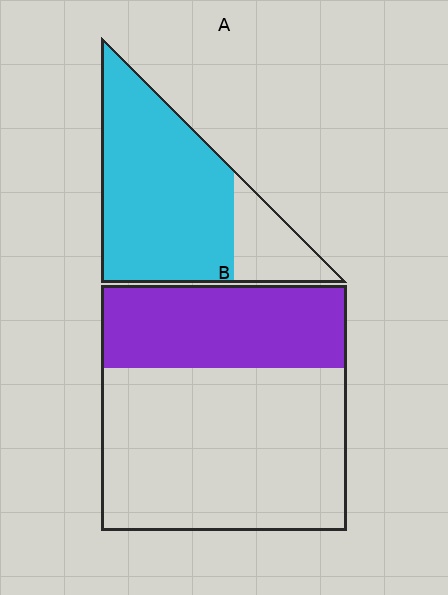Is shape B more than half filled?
No.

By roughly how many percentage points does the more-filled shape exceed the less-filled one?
By roughly 45 percentage points (A over B).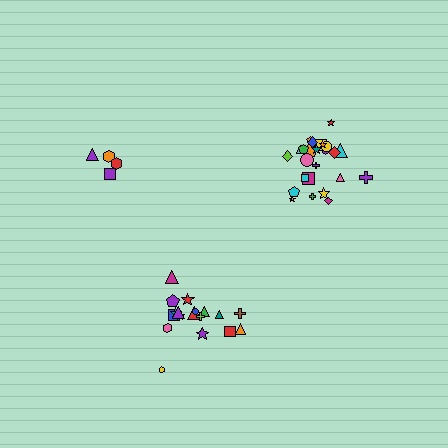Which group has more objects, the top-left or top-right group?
The top-right group.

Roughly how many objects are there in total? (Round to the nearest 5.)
Roughly 45 objects in total.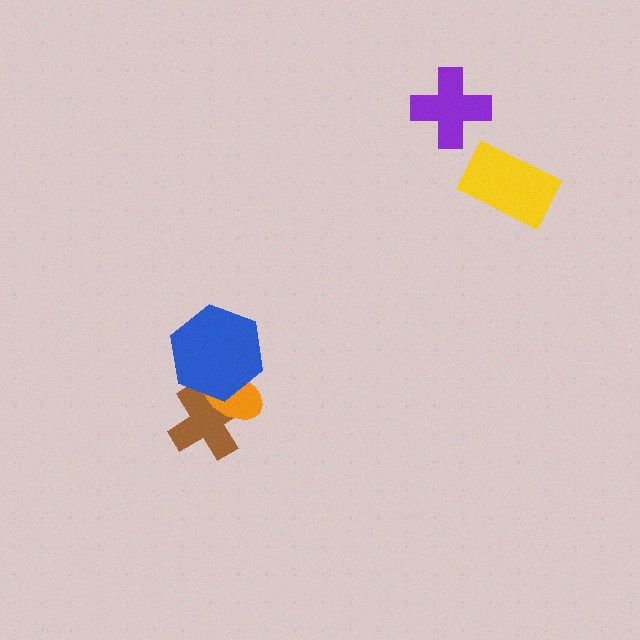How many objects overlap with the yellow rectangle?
0 objects overlap with the yellow rectangle.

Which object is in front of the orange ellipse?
The blue hexagon is in front of the orange ellipse.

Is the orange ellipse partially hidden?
Yes, it is partially covered by another shape.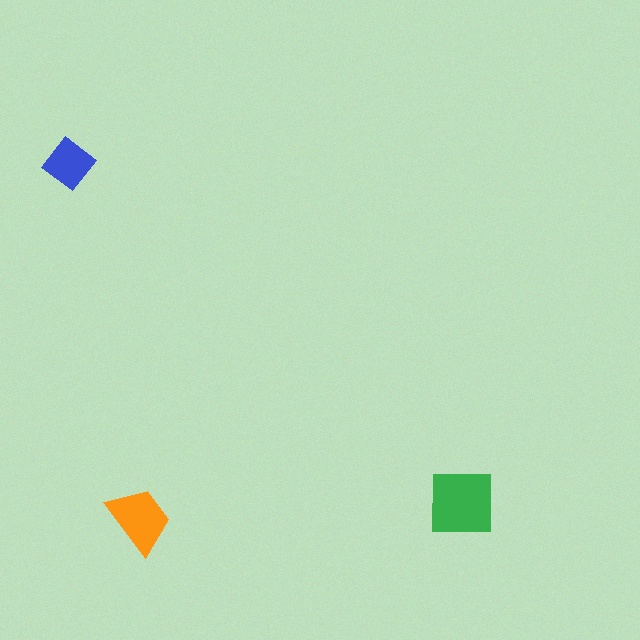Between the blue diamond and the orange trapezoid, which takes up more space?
The orange trapezoid.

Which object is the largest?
The green square.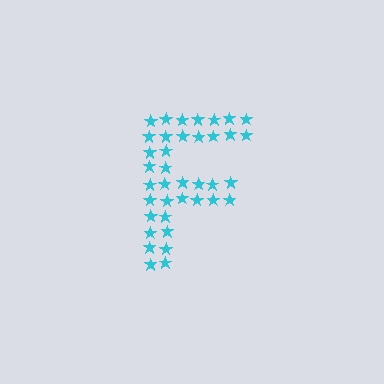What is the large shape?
The large shape is the letter F.